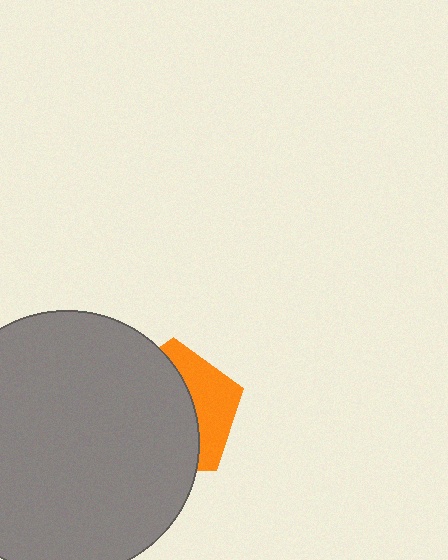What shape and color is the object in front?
The object in front is a gray circle.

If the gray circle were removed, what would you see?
You would see the complete orange pentagon.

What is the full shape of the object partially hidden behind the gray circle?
The partially hidden object is an orange pentagon.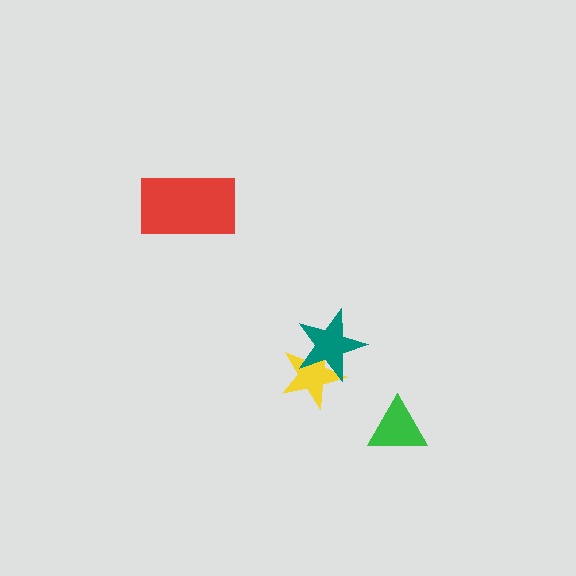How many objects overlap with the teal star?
1 object overlaps with the teal star.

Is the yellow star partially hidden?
Yes, it is partially covered by another shape.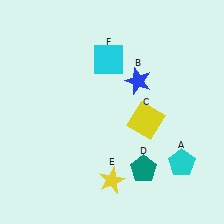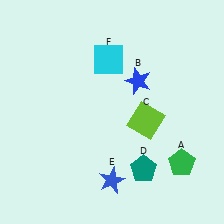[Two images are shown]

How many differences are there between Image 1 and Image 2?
There are 3 differences between the two images.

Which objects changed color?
A changed from cyan to green. C changed from yellow to lime. E changed from yellow to blue.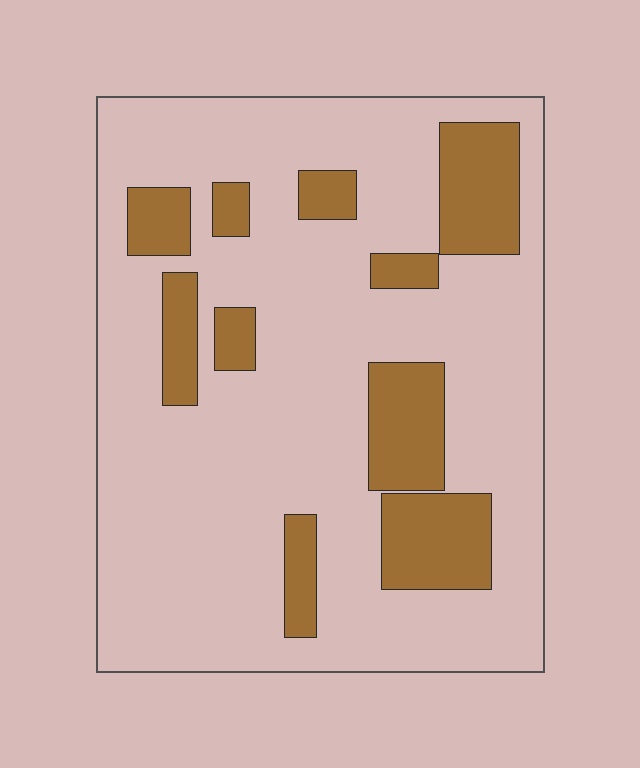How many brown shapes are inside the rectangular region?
10.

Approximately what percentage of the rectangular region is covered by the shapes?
Approximately 20%.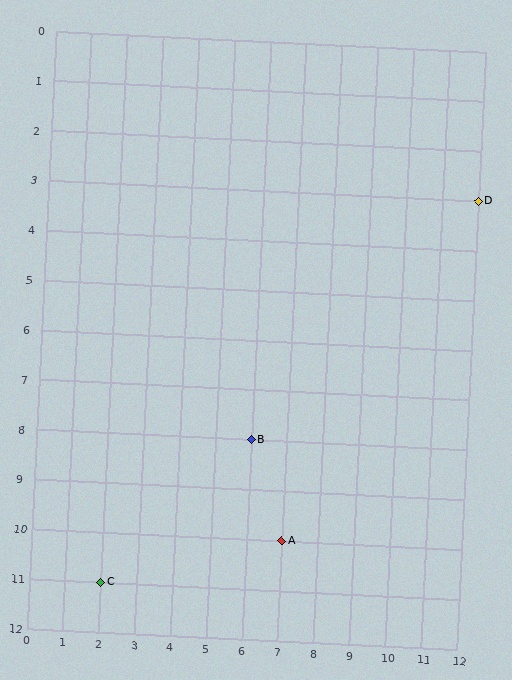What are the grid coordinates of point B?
Point B is at grid coordinates (6, 8).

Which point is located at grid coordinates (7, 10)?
Point A is at (7, 10).